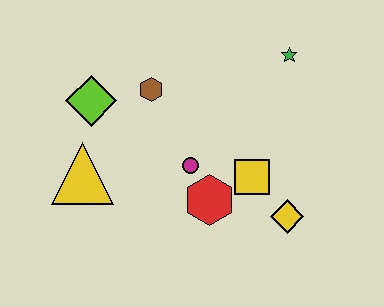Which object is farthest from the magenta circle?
The green star is farthest from the magenta circle.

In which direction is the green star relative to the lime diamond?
The green star is to the right of the lime diamond.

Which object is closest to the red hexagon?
The magenta circle is closest to the red hexagon.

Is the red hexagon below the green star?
Yes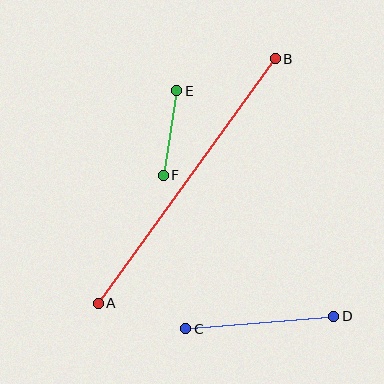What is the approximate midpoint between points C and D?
The midpoint is at approximately (260, 323) pixels.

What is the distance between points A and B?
The distance is approximately 302 pixels.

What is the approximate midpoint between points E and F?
The midpoint is at approximately (170, 133) pixels.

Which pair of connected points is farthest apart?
Points A and B are farthest apart.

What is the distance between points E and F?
The distance is approximately 86 pixels.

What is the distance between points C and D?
The distance is approximately 148 pixels.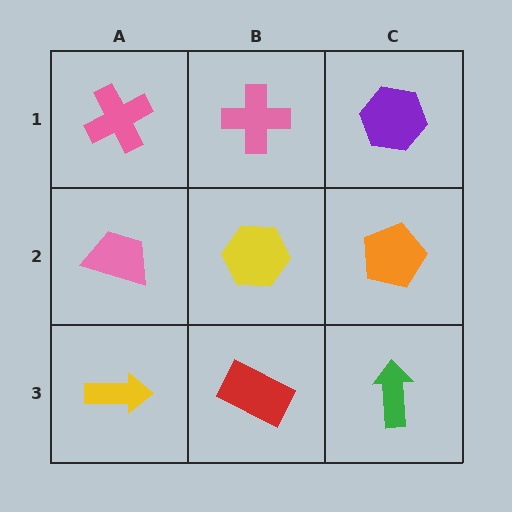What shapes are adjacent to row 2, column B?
A pink cross (row 1, column B), a red rectangle (row 3, column B), a pink trapezoid (row 2, column A), an orange pentagon (row 2, column C).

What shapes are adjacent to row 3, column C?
An orange pentagon (row 2, column C), a red rectangle (row 3, column B).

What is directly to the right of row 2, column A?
A yellow hexagon.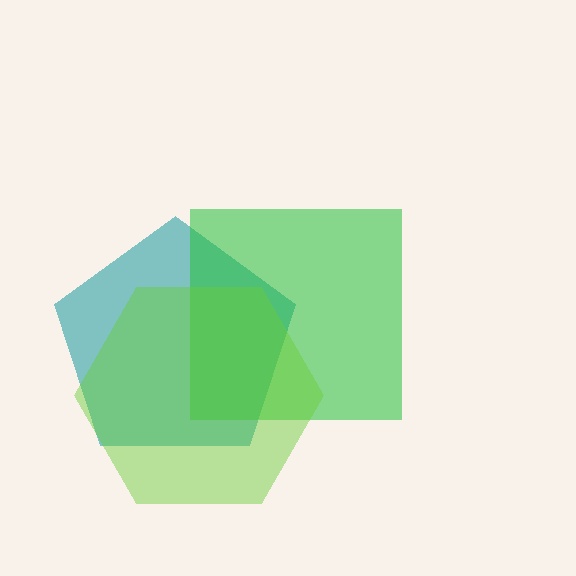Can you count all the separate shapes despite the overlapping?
Yes, there are 3 separate shapes.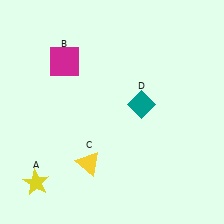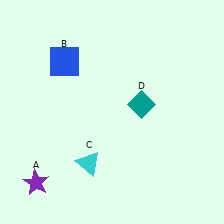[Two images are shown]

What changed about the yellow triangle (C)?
In Image 1, C is yellow. In Image 2, it changed to cyan.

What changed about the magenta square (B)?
In Image 1, B is magenta. In Image 2, it changed to blue.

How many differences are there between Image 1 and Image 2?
There are 3 differences between the two images.